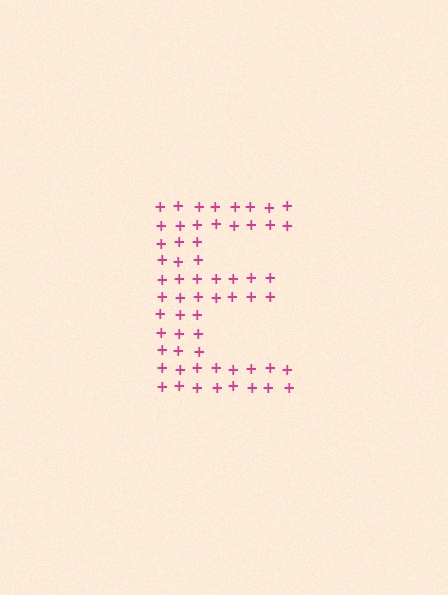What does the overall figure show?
The overall figure shows the letter E.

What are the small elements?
The small elements are plus signs.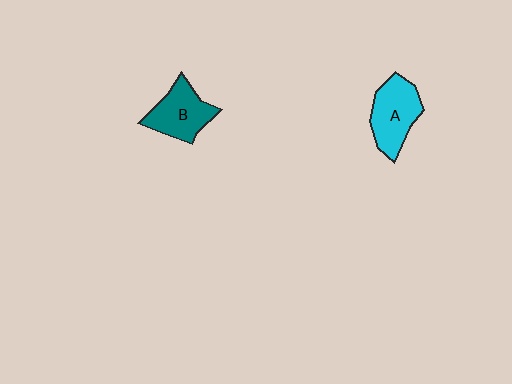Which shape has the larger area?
Shape A (cyan).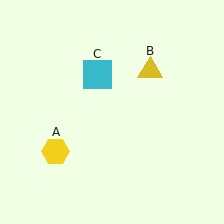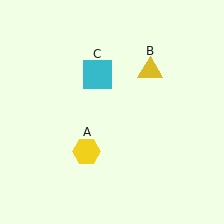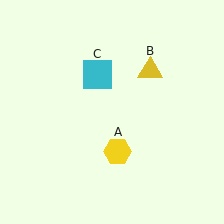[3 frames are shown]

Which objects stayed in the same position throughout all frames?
Yellow triangle (object B) and cyan square (object C) remained stationary.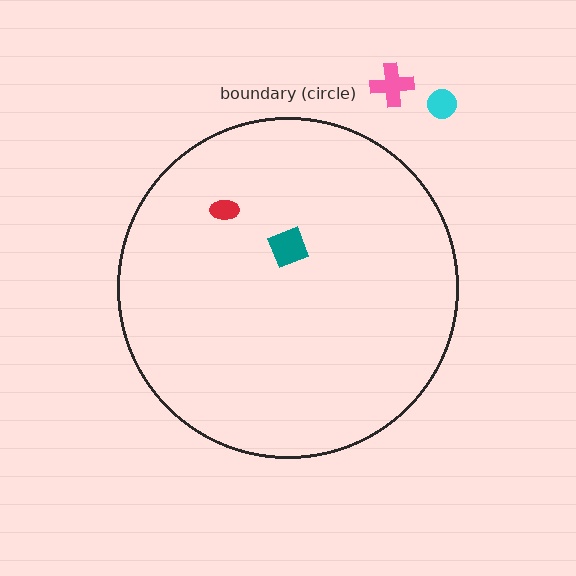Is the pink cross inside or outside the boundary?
Outside.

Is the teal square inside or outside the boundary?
Inside.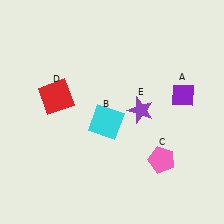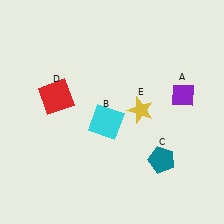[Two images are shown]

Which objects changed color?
C changed from pink to teal. E changed from purple to yellow.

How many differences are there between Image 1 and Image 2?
There are 2 differences between the two images.